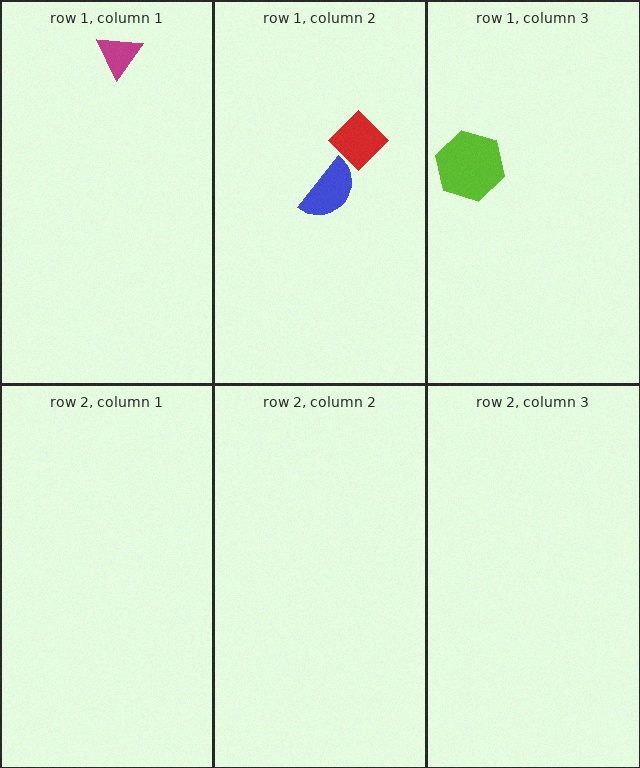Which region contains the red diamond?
The row 1, column 2 region.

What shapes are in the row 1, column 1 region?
The magenta triangle.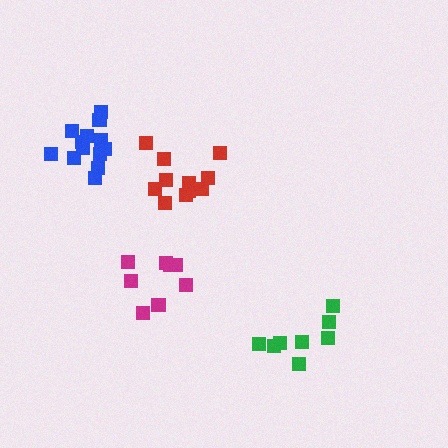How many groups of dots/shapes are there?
There are 4 groups.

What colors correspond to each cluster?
The clusters are colored: magenta, green, red, blue.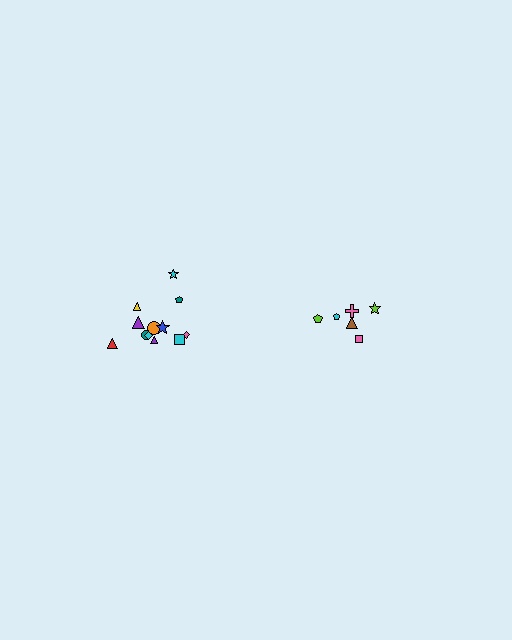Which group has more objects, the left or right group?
The left group.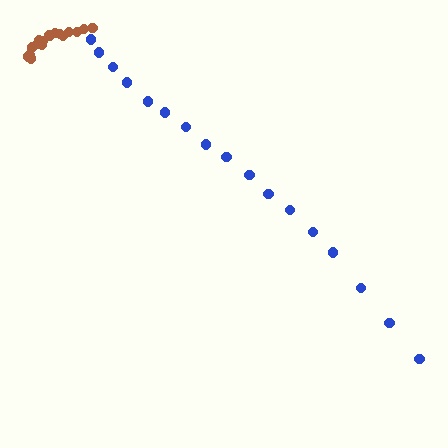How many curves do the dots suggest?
There are 2 distinct paths.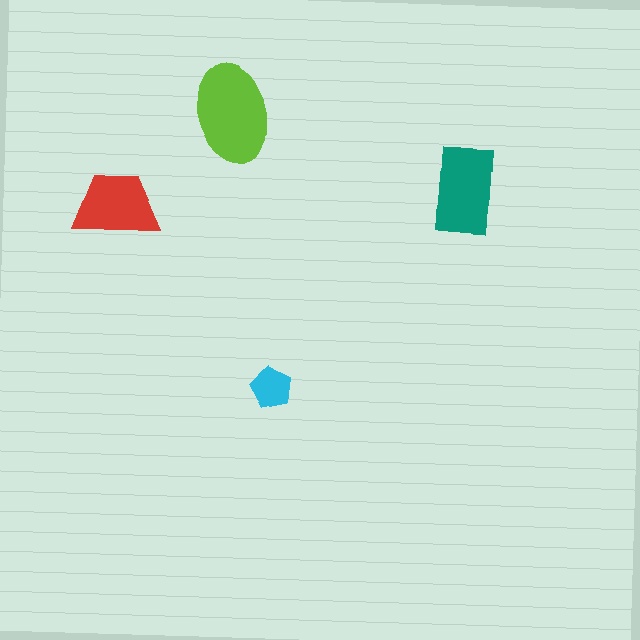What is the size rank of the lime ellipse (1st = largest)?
1st.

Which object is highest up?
The lime ellipse is topmost.